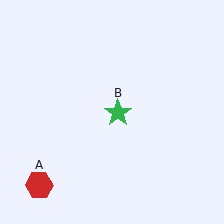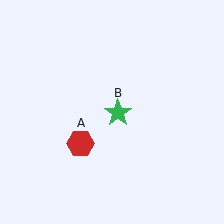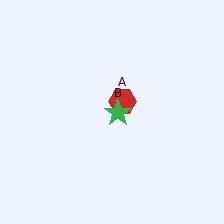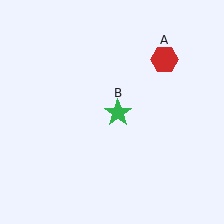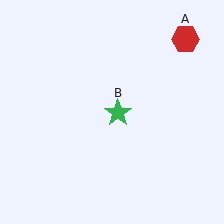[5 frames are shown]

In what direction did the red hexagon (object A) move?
The red hexagon (object A) moved up and to the right.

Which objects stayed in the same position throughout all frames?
Green star (object B) remained stationary.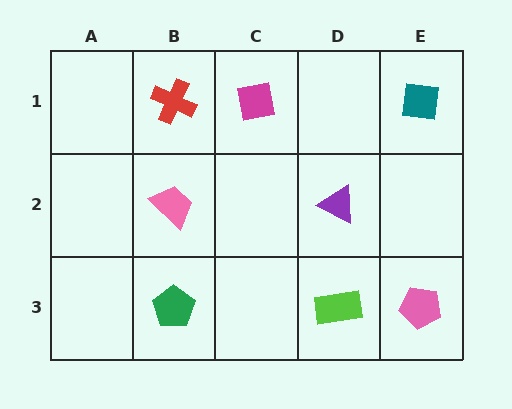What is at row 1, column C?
A magenta square.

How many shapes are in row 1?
3 shapes.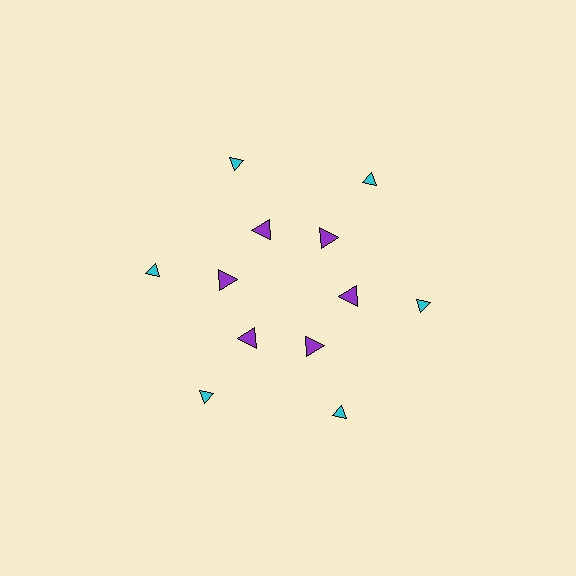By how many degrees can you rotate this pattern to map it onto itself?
The pattern maps onto itself every 60 degrees of rotation.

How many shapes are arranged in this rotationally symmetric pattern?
There are 12 shapes, arranged in 6 groups of 2.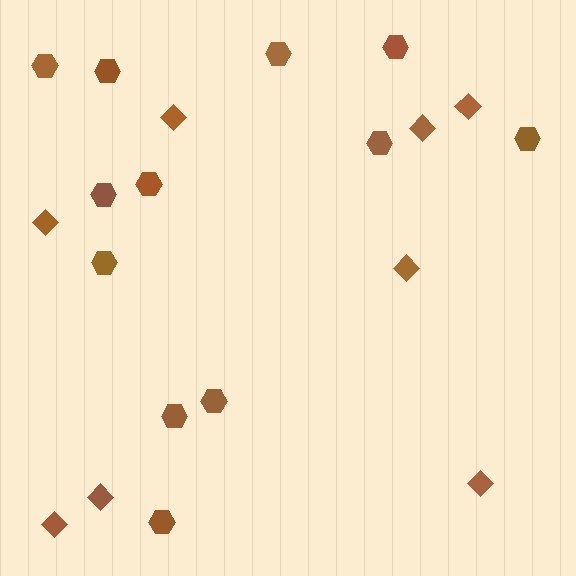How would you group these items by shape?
There are 2 groups: one group of diamonds (8) and one group of hexagons (12).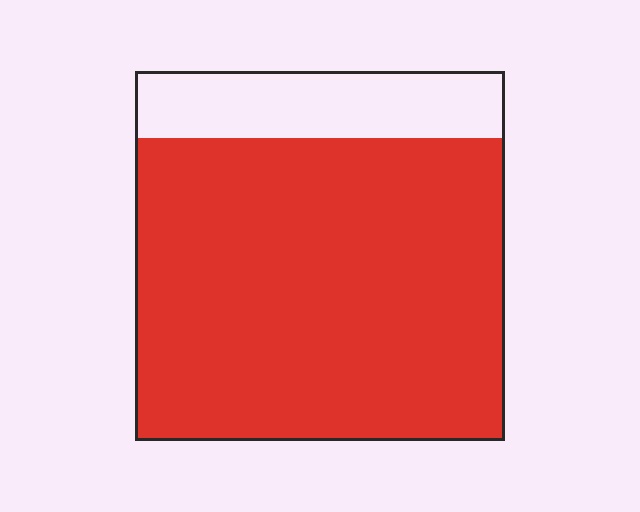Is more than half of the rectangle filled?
Yes.